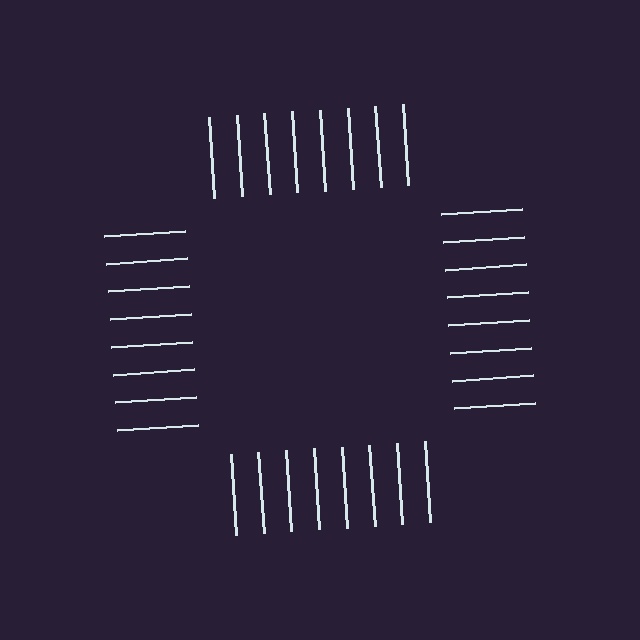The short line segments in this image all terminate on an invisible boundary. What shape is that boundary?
An illusory square — the line segments terminate on its edges but no continuous stroke is drawn.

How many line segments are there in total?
32 — 8 along each of the 4 edges.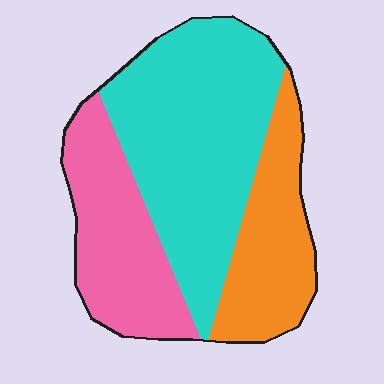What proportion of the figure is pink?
Pink takes up between a quarter and a half of the figure.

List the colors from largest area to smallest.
From largest to smallest: cyan, pink, orange.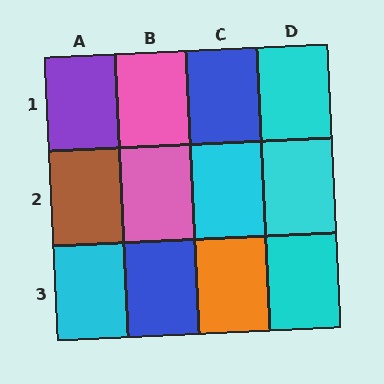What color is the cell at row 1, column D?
Cyan.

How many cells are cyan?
5 cells are cyan.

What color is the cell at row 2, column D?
Cyan.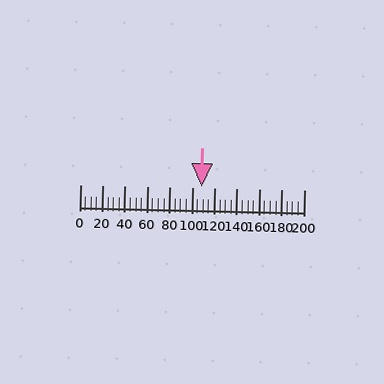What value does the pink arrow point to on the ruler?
The pink arrow points to approximately 109.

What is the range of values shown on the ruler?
The ruler shows values from 0 to 200.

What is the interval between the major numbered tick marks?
The major tick marks are spaced 20 units apart.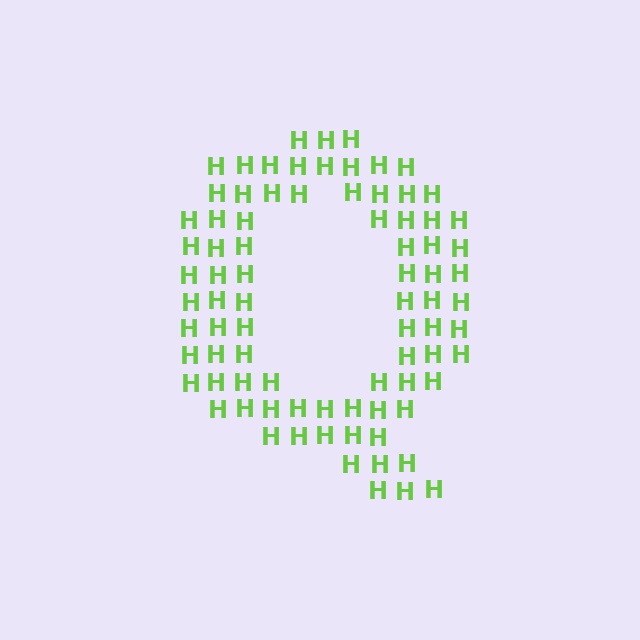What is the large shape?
The large shape is the letter Q.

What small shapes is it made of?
It is made of small letter H's.